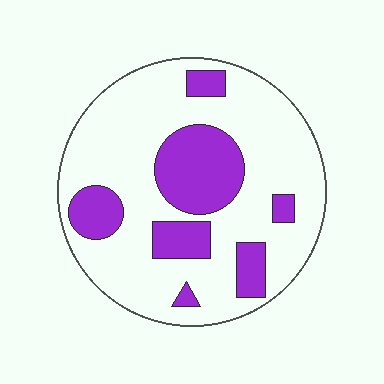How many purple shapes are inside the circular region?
7.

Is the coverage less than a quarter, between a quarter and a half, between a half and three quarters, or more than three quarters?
Between a quarter and a half.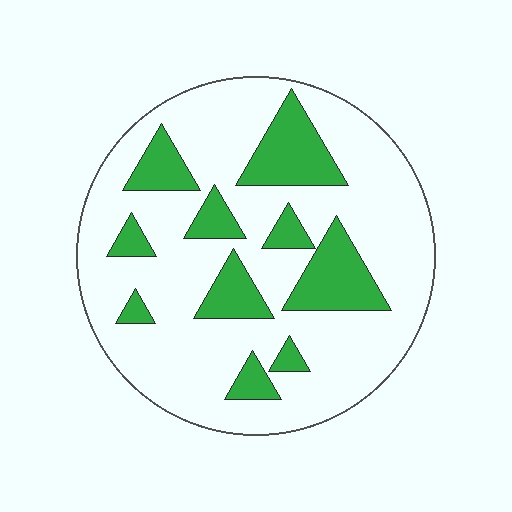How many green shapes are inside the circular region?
10.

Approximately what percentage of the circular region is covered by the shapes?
Approximately 25%.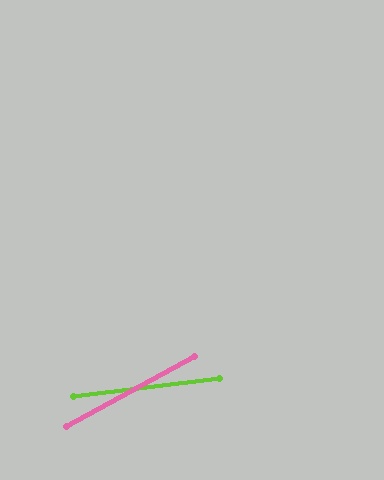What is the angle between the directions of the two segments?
Approximately 22 degrees.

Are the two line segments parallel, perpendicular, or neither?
Neither parallel nor perpendicular — they differ by about 22°.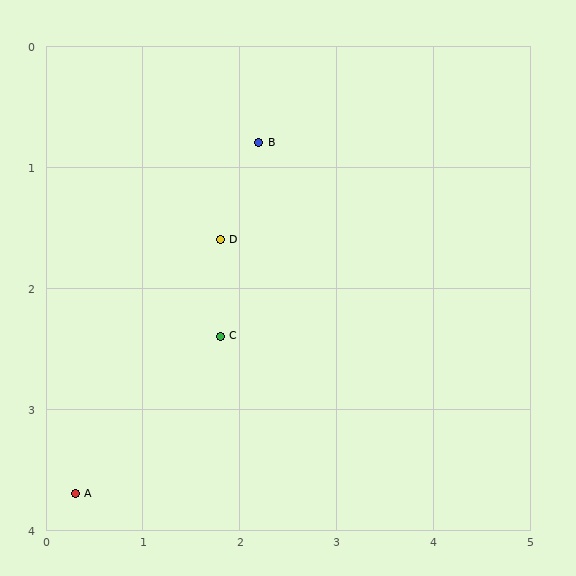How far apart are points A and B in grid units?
Points A and B are about 3.5 grid units apart.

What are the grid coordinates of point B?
Point B is at approximately (2.2, 0.8).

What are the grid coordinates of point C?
Point C is at approximately (1.8, 2.4).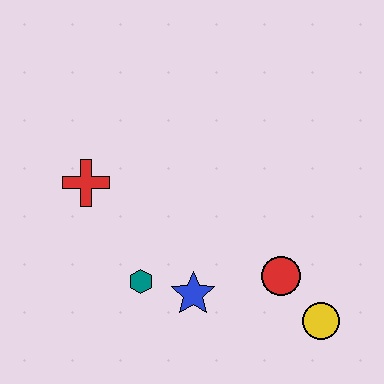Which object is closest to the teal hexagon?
The blue star is closest to the teal hexagon.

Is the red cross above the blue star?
Yes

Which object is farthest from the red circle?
The red cross is farthest from the red circle.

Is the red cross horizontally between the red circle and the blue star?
No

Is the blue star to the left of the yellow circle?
Yes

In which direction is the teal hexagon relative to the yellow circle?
The teal hexagon is to the left of the yellow circle.